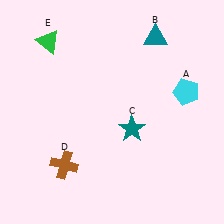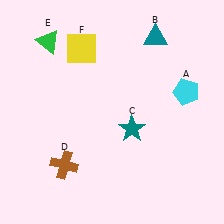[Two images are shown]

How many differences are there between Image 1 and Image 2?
There is 1 difference between the two images.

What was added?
A yellow square (F) was added in Image 2.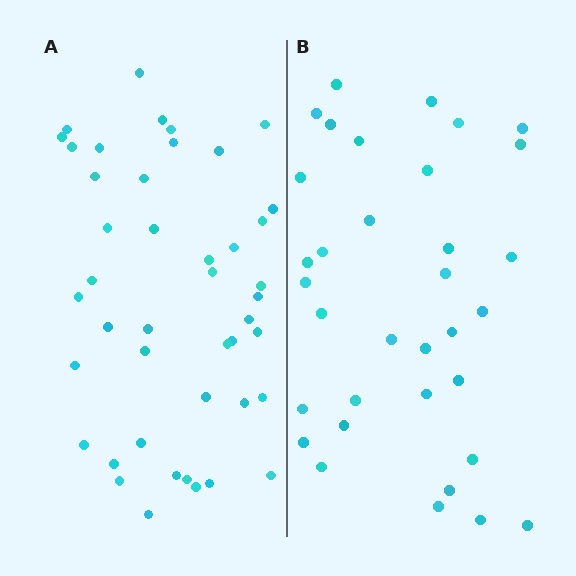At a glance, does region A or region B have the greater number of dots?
Region A (the left region) has more dots.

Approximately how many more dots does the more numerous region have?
Region A has roughly 10 or so more dots than region B.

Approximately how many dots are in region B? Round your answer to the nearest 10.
About 30 dots. (The exact count is 34, which rounds to 30.)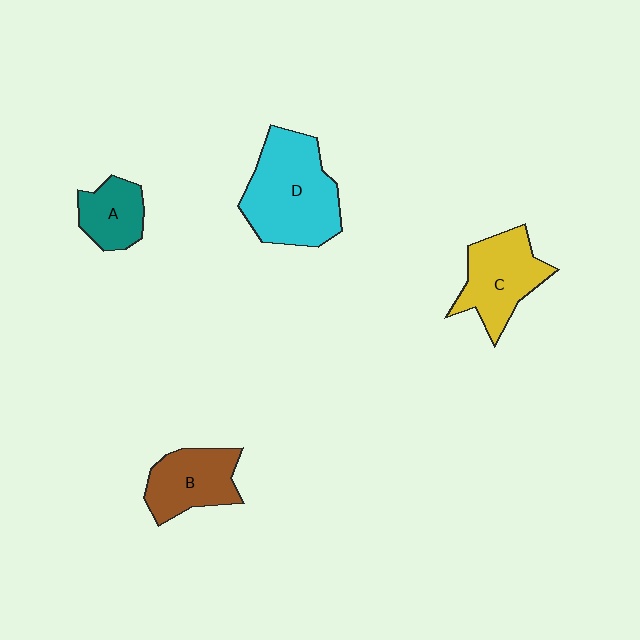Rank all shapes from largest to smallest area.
From largest to smallest: D (cyan), C (yellow), B (brown), A (teal).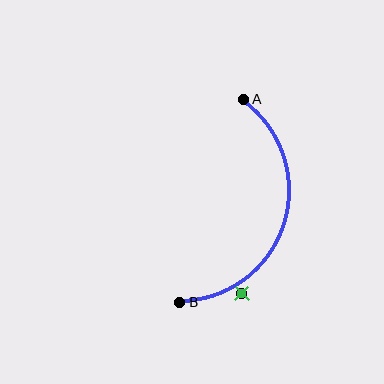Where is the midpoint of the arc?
The arc midpoint is the point on the curve farthest from the straight line joining A and B. It sits to the right of that line.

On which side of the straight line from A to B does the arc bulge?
The arc bulges to the right of the straight line connecting A and B.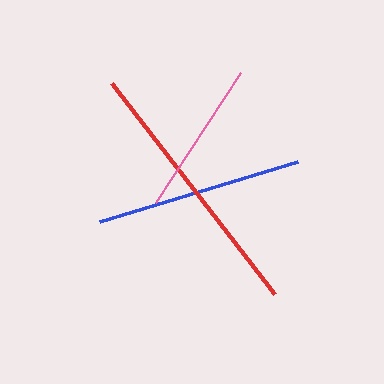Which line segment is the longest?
The red line is the longest at approximately 267 pixels.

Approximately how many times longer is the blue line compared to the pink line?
The blue line is approximately 1.3 times the length of the pink line.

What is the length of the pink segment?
The pink segment is approximately 155 pixels long.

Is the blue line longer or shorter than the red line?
The red line is longer than the blue line.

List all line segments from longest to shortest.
From longest to shortest: red, blue, pink.